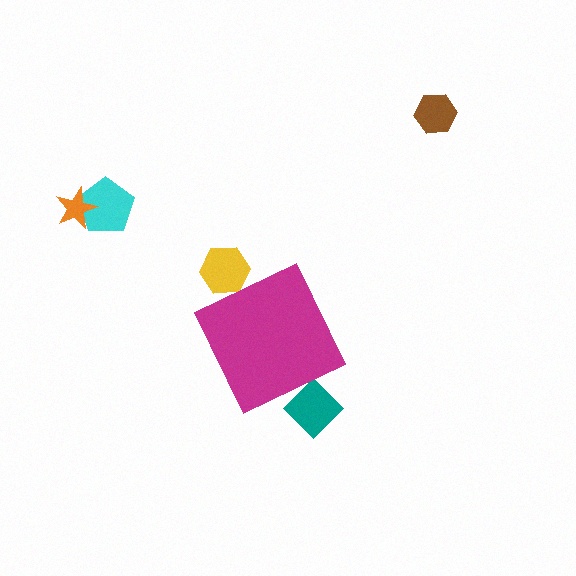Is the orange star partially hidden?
No, the orange star is fully visible.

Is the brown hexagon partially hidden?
No, the brown hexagon is fully visible.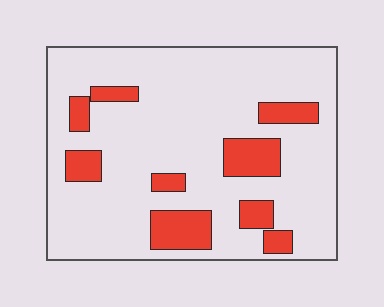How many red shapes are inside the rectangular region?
9.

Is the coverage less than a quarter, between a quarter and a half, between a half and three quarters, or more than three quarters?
Less than a quarter.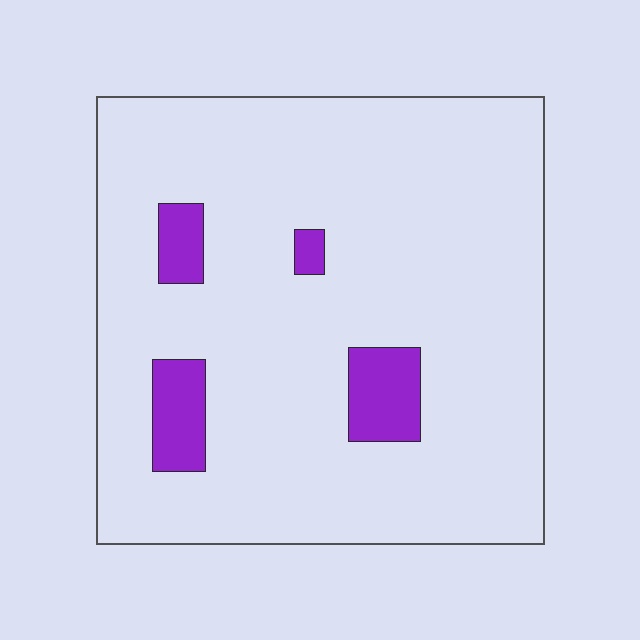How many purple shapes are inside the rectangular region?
4.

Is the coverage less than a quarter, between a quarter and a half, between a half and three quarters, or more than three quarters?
Less than a quarter.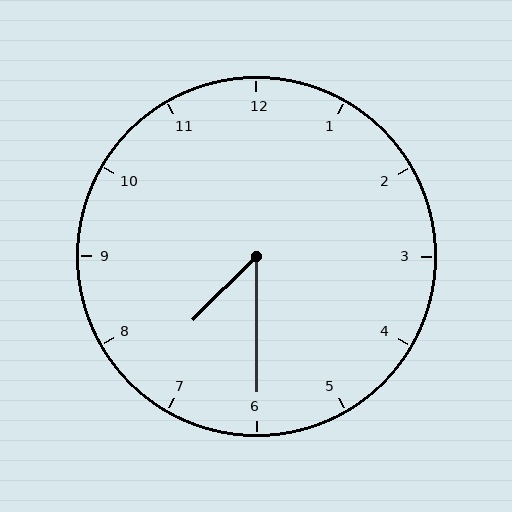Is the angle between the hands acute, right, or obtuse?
It is acute.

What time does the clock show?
7:30.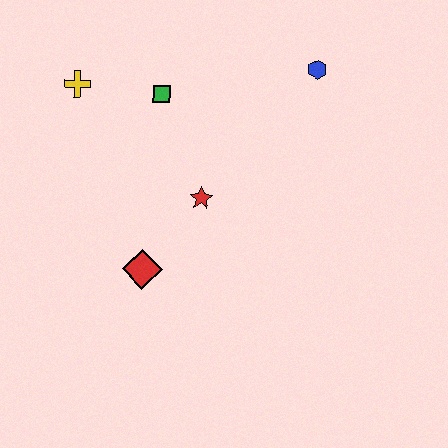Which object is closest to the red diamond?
The red star is closest to the red diamond.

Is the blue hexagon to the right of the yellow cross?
Yes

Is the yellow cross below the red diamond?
No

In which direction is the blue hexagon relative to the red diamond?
The blue hexagon is above the red diamond.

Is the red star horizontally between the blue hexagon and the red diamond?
Yes